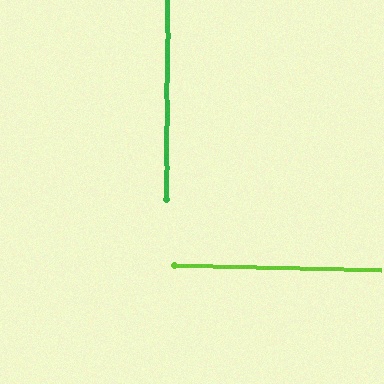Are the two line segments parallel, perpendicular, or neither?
Perpendicular — they meet at approximately 89°.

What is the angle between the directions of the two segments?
Approximately 89 degrees.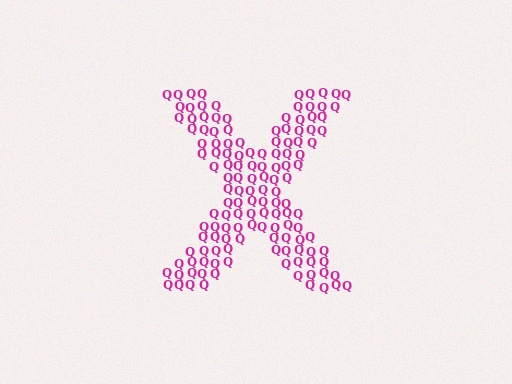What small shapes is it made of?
It is made of small letter Q's.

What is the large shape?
The large shape is the letter X.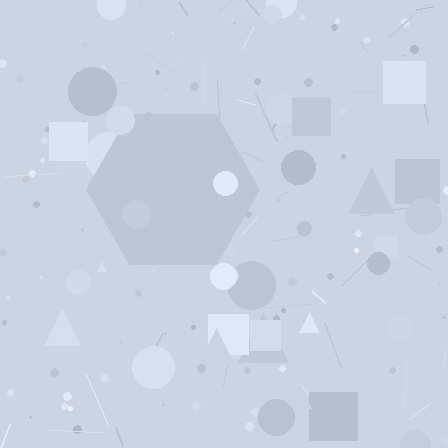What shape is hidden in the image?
A hexagon is hidden in the image.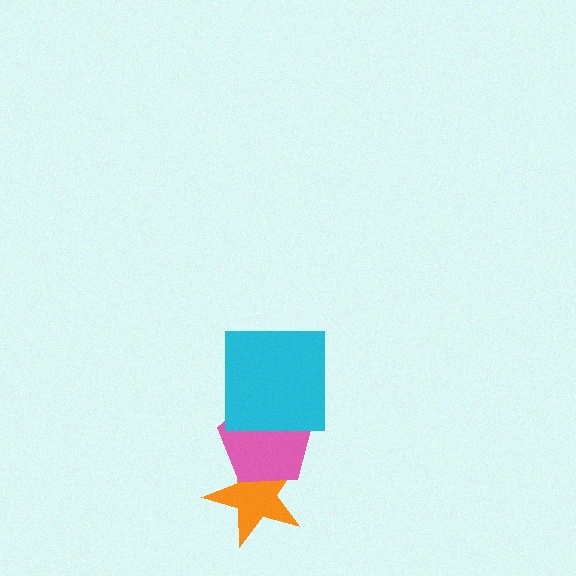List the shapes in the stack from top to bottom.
From top to bottom: the cyan square, the pink pentagon, the orange star.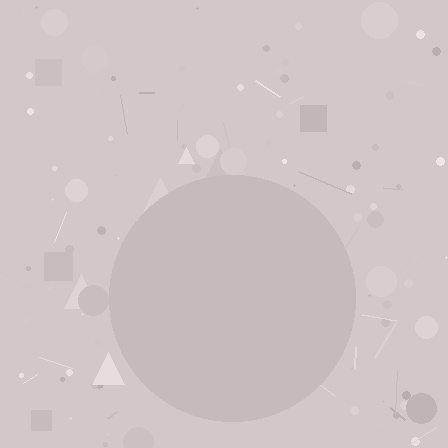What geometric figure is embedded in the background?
A circle is embedded in the background.